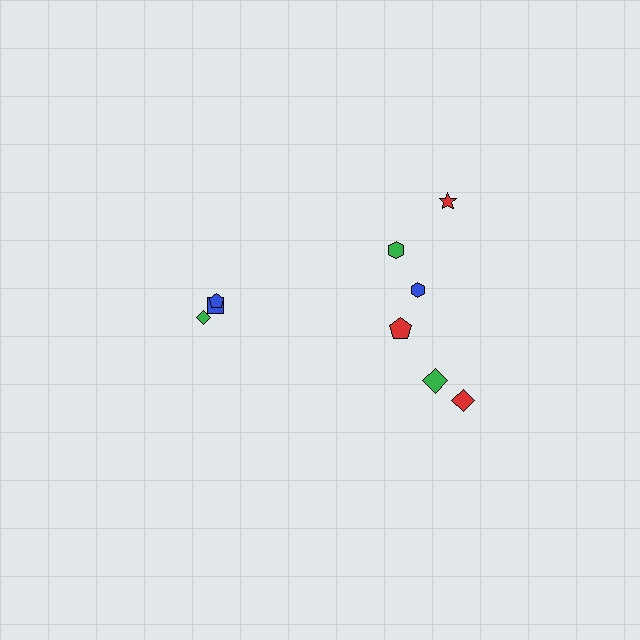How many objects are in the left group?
There are 3 objects.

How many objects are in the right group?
There are 6 objects.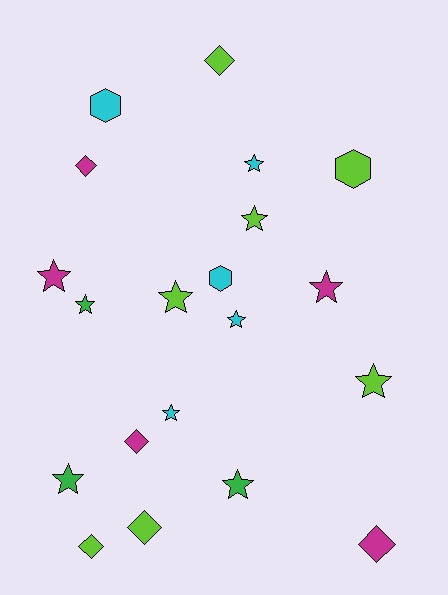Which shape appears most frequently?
Star, with 11 objects.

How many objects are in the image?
There are 20 objects.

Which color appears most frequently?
Lime, with 7 objects.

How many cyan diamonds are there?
There are no cyan diamonds.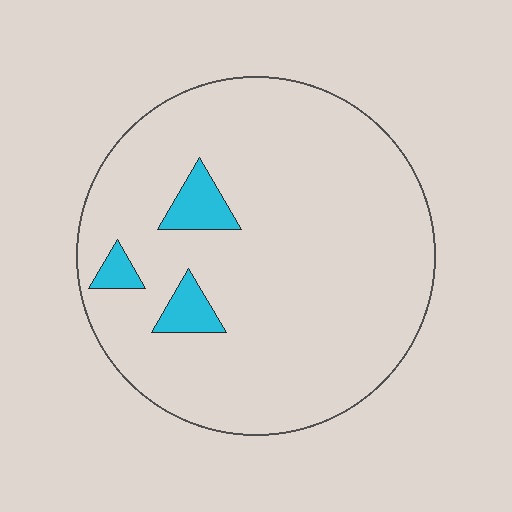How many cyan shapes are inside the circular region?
3.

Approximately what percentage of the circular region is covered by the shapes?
Approximately 5%.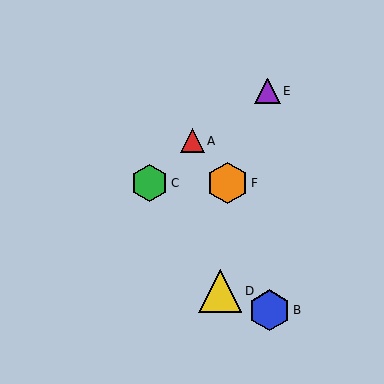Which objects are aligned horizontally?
Objects C, F are aligned horizontally.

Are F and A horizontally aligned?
No, F is at y≈183 and A is at y≈141.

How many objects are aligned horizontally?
2 objects (C, F) are aligned horizontally.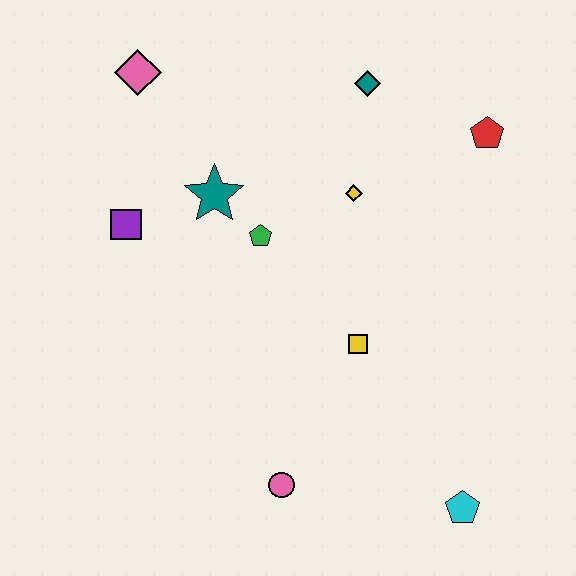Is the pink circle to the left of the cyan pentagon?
Yes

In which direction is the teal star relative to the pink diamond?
The teal star is below the pink diamond.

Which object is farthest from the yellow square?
The pink diamond is farthest from the yellow square.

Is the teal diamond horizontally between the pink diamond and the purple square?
No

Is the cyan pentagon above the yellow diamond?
No